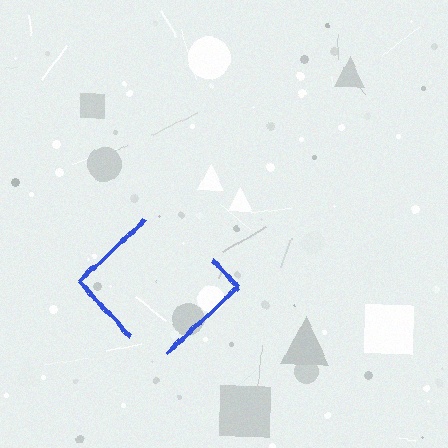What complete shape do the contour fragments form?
The contour fragments form a diamond.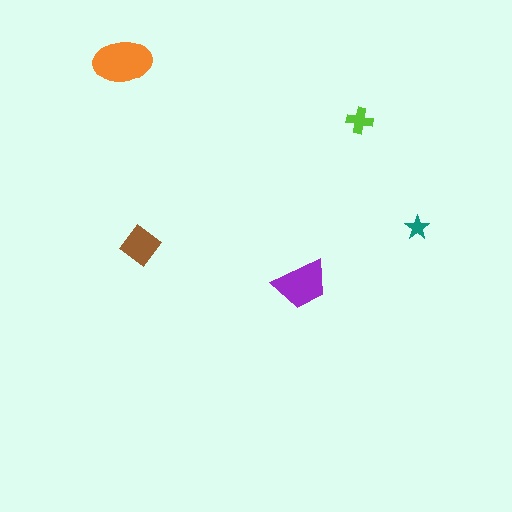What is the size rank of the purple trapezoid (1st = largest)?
2nd.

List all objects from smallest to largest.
The teal star, the lime cross, the brown diamond, the purple trapezoid, the orange ellipse.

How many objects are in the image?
There are 5 objects in the image.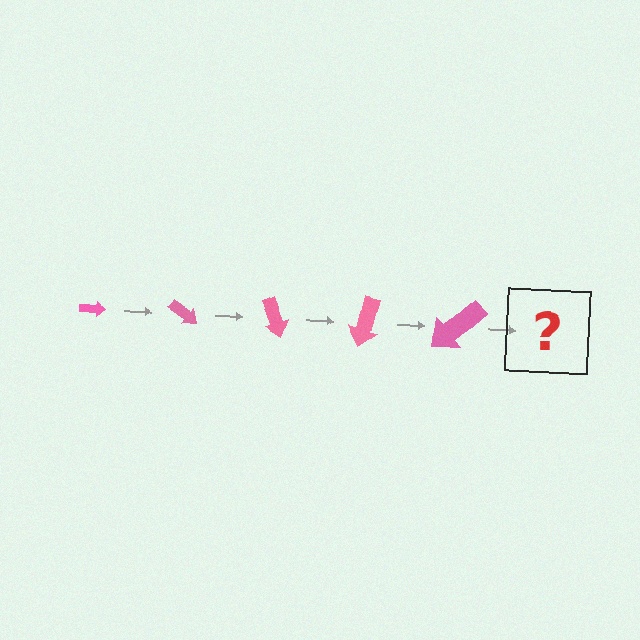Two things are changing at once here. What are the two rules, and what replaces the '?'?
The two rules are that the arrow grows larger each step and it rotates 35 degrees each step. The '?' should be an arrow, larger than the previous one and rotated 175 degrees from the start.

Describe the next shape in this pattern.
It should be an arrow, larger than the previous one and rotated 175 degrees from the start.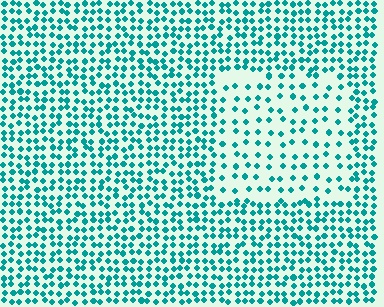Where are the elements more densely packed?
The elements are more densely packed outside the rectangle boundary.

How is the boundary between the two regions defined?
The boundary is defined by a change in element density (approximately 2.0x ratio). All elements are the same color, size, and shape.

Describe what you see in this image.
The image contains small teal elements arranged at two different densities. A rectangle-shaped region is visible where the elements are less densely packed than the surrounding area.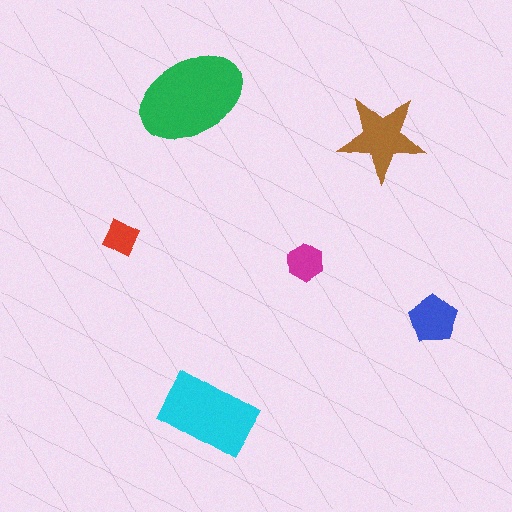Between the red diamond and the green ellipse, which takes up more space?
The green ellipse.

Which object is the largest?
The green ellipse.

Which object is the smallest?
The red diamond.